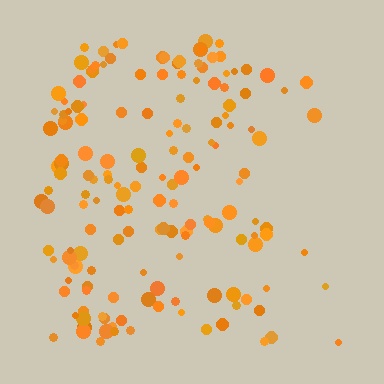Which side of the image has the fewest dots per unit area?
The right.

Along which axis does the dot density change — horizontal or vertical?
Horizontal.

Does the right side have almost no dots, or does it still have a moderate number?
Still a moderate number, just noticeably fewer than the left.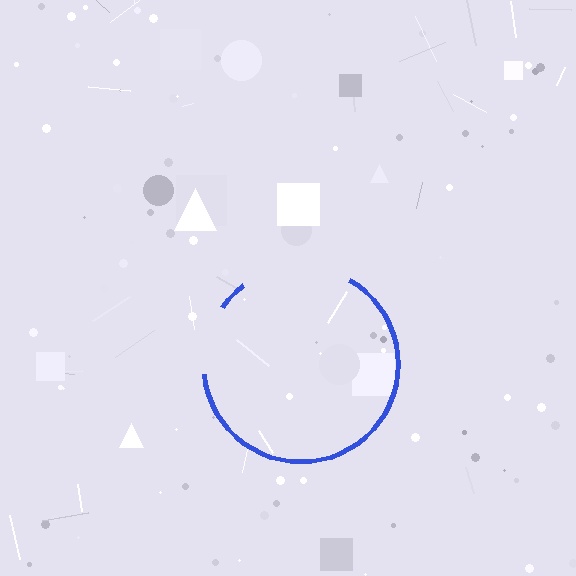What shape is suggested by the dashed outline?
The dashed outline suggests a circle.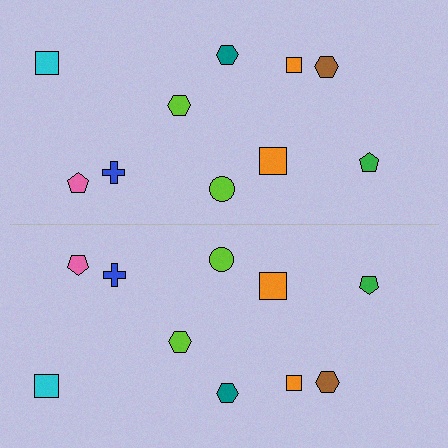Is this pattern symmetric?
Yes, this pattern has bilateral (reflection) symmetry.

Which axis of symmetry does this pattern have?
The pattern has a horizontal axis of symmetry running through the center of the image.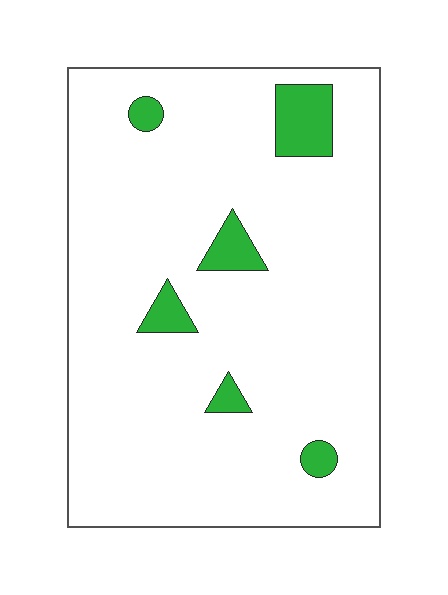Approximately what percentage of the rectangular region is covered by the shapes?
Approximately 10%.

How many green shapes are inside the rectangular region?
6.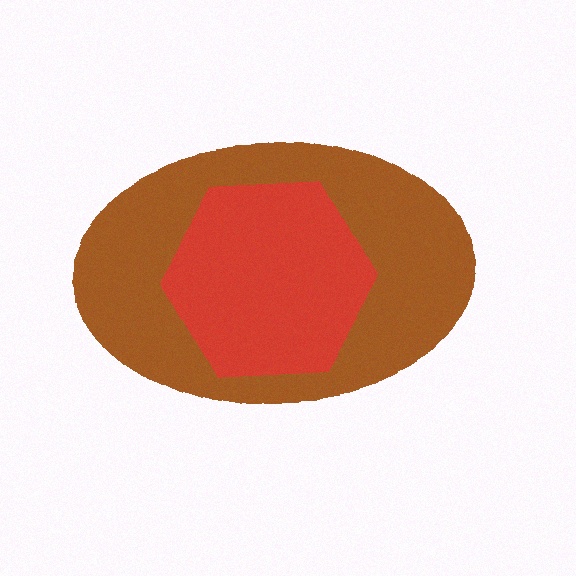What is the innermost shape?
The red hexagon.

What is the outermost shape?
The brown ellipse.